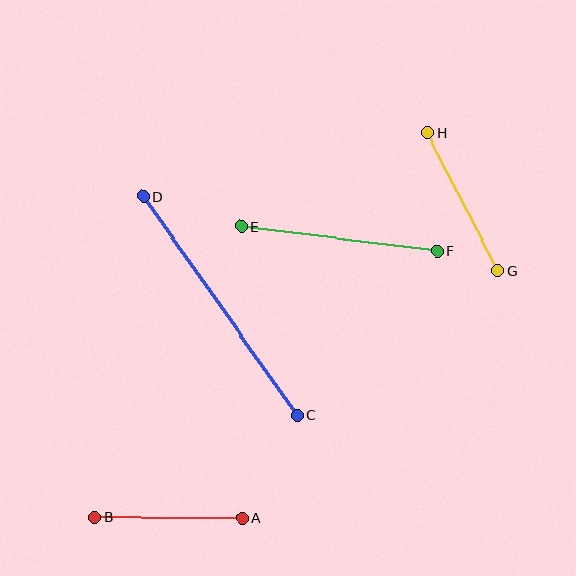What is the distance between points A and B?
The distance is approximately 148 pixels.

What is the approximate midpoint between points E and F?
The midpoint is at approximately (339, 239) pixels.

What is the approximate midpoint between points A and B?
The midpoint is at approximately (168, 518) pixels.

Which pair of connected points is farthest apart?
Points C and D are farthest apart.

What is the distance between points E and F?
The distance is approximately 198 pixels.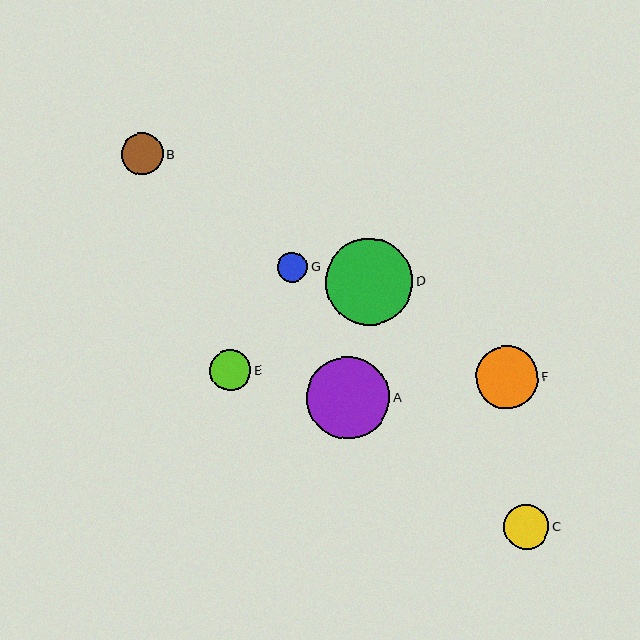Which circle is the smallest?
Circle G is the smallest with a size of approximately 30 pixels.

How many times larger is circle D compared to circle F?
Circle D is approximately 1.4 times the size of circle F.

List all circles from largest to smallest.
From largest to smallest: D, A, F, C, B, E, G.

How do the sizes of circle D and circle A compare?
Circle D and circle A are approximately the same size.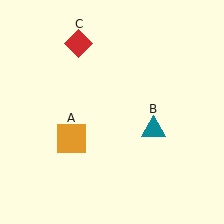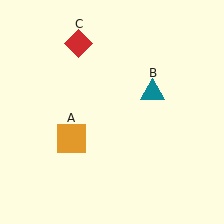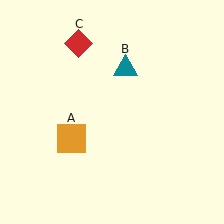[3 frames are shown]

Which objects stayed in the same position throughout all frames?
Orange square (object A) and red diamond (object C) remained stationary.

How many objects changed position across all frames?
1 object changed position: teal triangle (object B).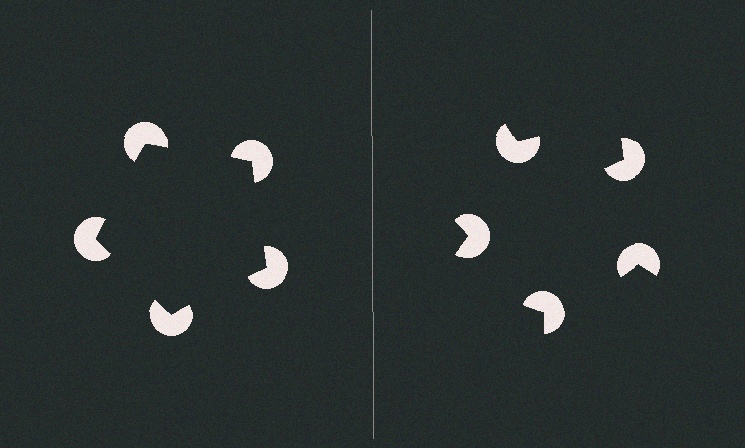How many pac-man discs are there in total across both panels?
10 — 5 on each side.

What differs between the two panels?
The pac-man discs are positioned identically on both sides; only the wedge orientations differ. On the left they align to a pentagon; on the right they are misaligned.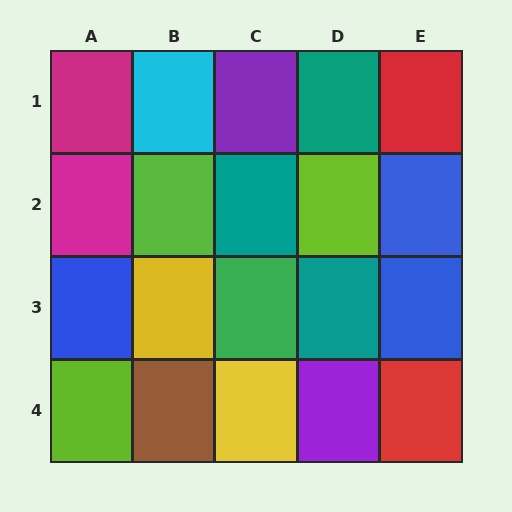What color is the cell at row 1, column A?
Magenta.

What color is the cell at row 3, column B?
Yellow.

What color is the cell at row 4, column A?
Lime.